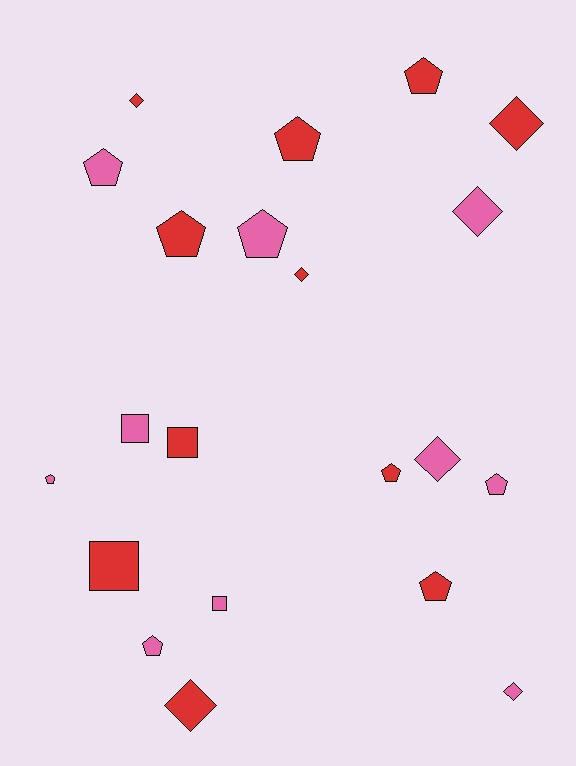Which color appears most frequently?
Red, with 11 objects.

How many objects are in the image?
There are 21 objects.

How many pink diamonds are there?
There are 3 pink diamonds.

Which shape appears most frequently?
Pentagon, with 10 objects.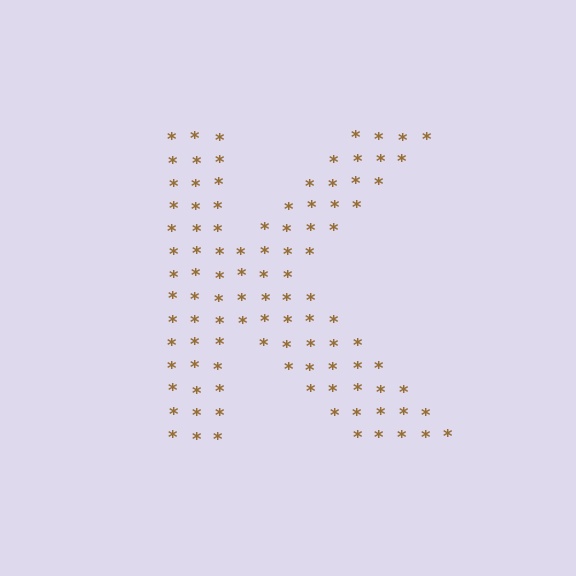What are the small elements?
The small elements are asterisks.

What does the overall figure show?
The overall figure shows the letter K.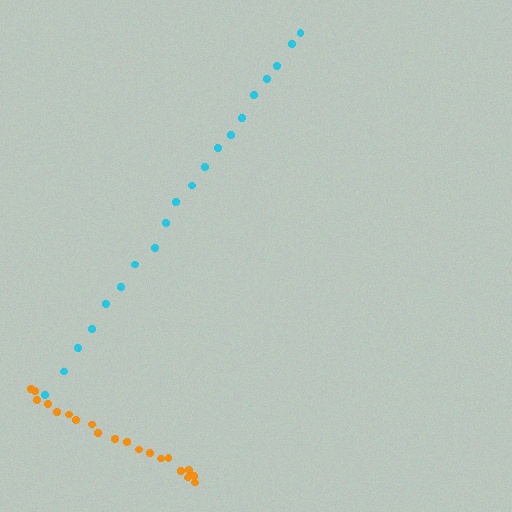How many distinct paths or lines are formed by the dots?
There are 2 distinct paths.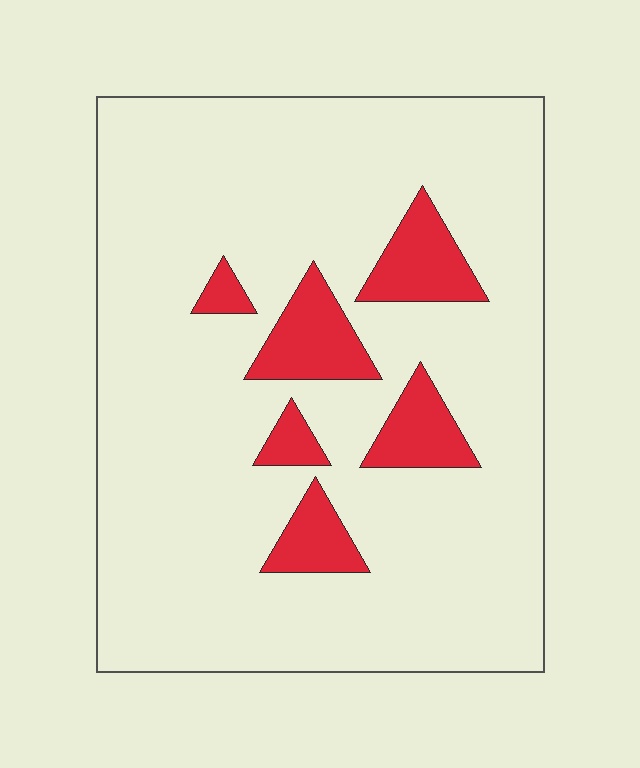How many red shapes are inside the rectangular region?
6.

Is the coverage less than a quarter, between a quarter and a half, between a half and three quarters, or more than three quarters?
Less than a quarter.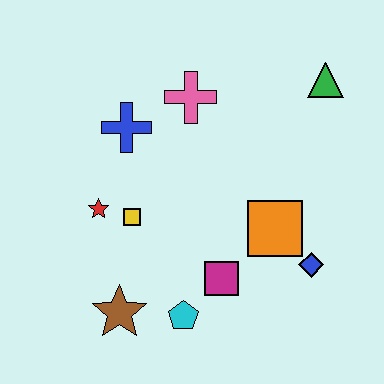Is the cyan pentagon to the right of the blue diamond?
No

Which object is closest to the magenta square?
The cyan pentagon is closest to the magenta square.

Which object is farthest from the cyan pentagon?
The green triangle is farthest from the cyan pentagon.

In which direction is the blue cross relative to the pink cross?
The blue cross is to the left of the pink cross.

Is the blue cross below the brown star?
No